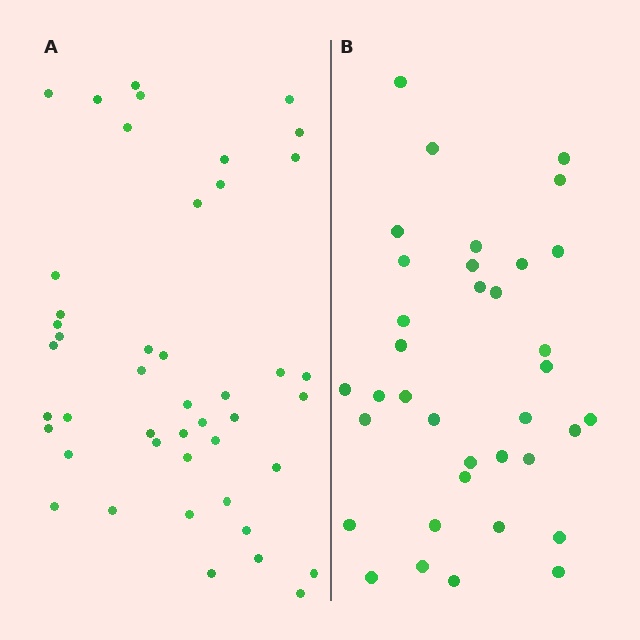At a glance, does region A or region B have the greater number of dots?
Region A (the left region) has more dots.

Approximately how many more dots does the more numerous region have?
Region A has roughly 8 or so more dots than region B.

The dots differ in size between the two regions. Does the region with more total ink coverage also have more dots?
No. Region B has more total ink coverage because its dots are larger, but region A actually contains more individual dots. Total area can be misleading — the number of items is what matters here.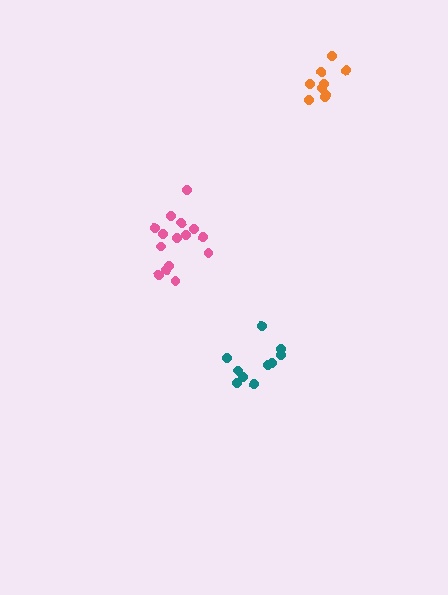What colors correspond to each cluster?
The clusters are colored: pink, teal, orange.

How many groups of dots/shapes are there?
There are 3 groups.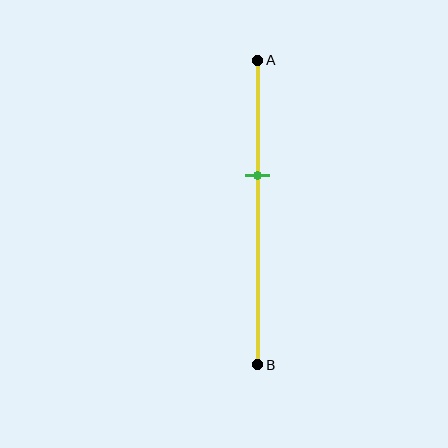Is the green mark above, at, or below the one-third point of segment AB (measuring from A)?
The green mark is below the one-third point of segment AB.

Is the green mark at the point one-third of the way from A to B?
No, the mark is at about 40% from A, not at the 33% one-third point.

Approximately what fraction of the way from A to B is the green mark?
The green mark is approximately 40% of the way from A to B.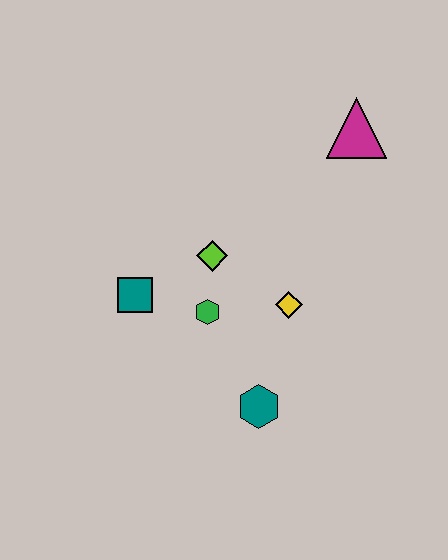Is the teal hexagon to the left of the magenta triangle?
Yes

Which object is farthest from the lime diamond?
The magenta triangle is farthest from the lime diamond.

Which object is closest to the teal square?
The green hexagon is closest to the teal square.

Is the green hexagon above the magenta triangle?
No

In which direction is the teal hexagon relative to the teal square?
The teal hexagon is to the right of the teal square.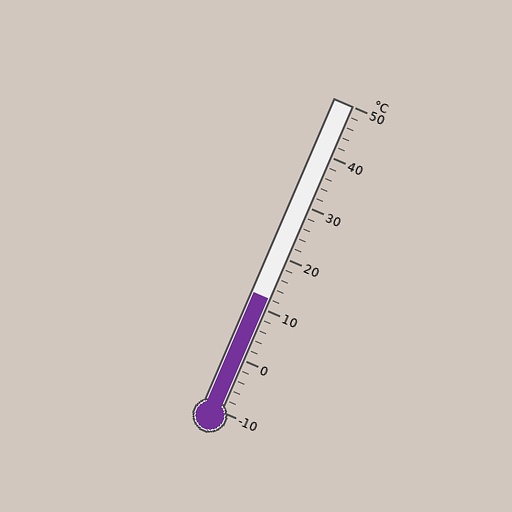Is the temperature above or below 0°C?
The temperature is above 0°C.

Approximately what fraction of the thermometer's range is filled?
The thermometer is filled to approximately 35% of its range.